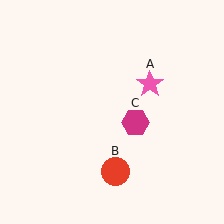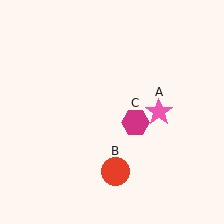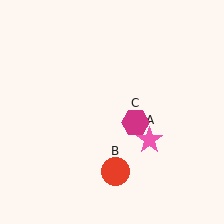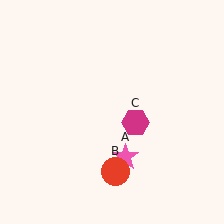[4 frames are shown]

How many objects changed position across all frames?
1 object changed position: pink star (object A).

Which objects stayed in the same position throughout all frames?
Red circle (object B) and magenta hexagon (object C) remained stationary.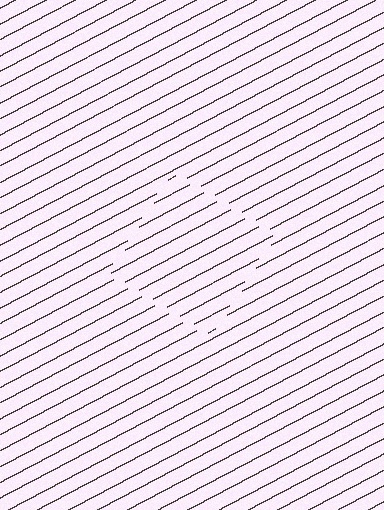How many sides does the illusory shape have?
4 sides — the line-ends trace a square.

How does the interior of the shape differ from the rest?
The interior of the shape contains the same grating, shifted by half a period — the contour is defined by the phase discontinuity where line-ends from the inner and outer gratings abut.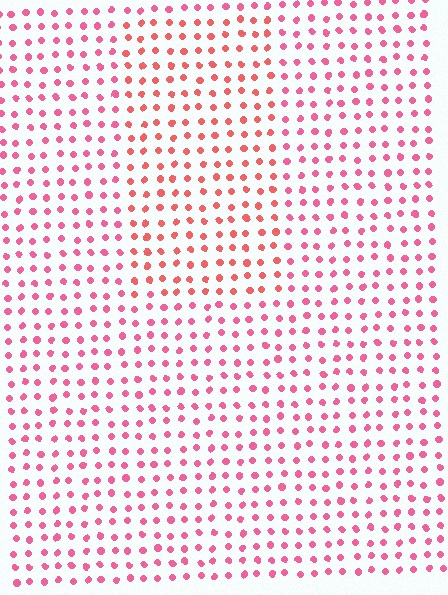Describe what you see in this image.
The image is filled with small pink elements in a uniform arrangement. A rectangle-shaped region is visible where the elements are tinted to a slightly different hue, forming a subtle color boundary.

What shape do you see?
I see a rectangle.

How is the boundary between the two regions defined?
The boundary is defined purely by a slight shift in hue (about 23 degrees). Spacing, size, and orientation are identical on both sides.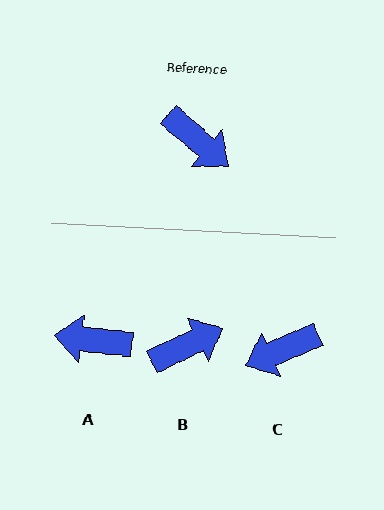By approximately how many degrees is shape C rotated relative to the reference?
Approximately 116 degrees clockwise.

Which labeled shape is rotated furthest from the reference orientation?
A, about 146 degrees away.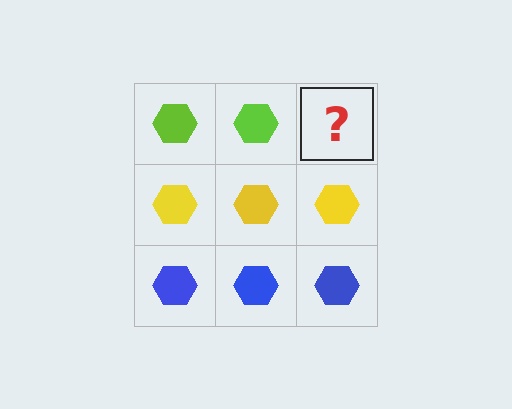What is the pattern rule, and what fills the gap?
The rule is that each row has a consistent color. The gap should be filled with a lime hexagon.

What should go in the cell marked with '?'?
The missing cell should contain a lime hexagon.